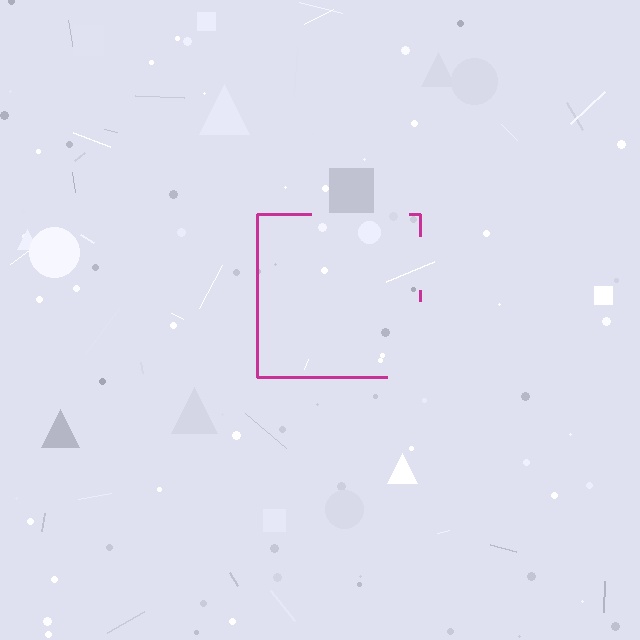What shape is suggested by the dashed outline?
The dashed outline suggests a square.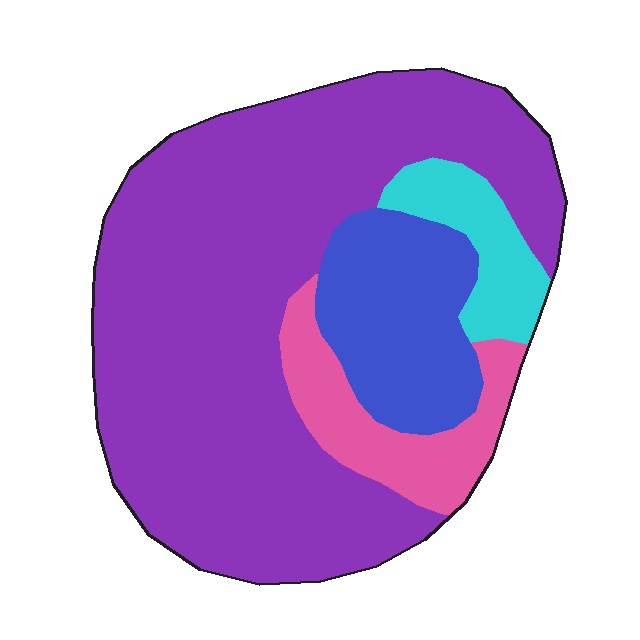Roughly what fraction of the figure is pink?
Pink covers 11% of the figure.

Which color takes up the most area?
Purple, at roughly 65%.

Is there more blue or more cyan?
Blue.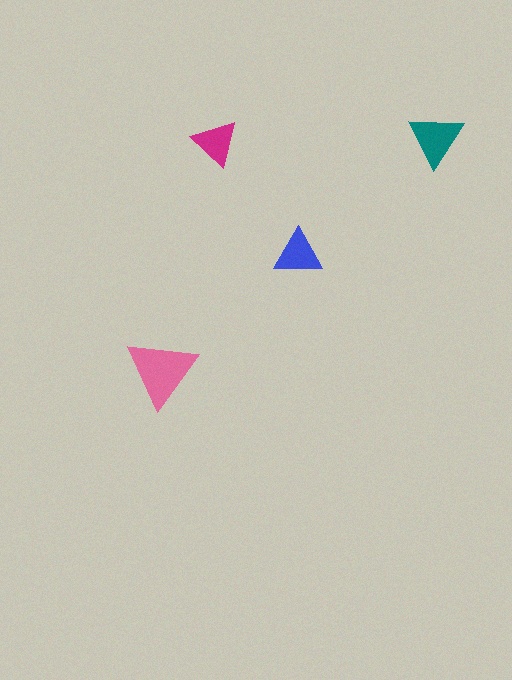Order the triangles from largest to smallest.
the pink one, the teal one, the blue one, the magenta one.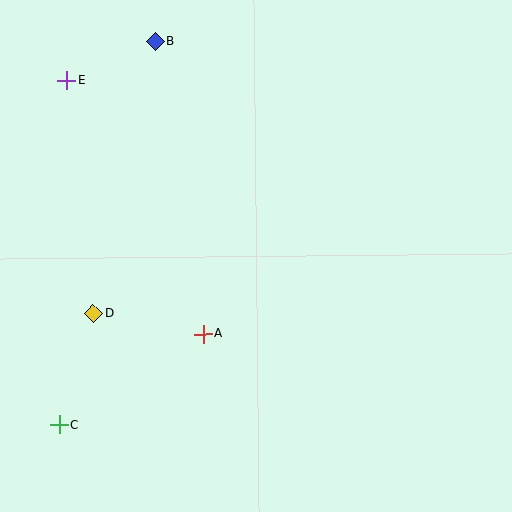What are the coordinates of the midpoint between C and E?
The midpoint between C and E is at (63, 252).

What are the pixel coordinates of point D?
Point D is at (93, 313).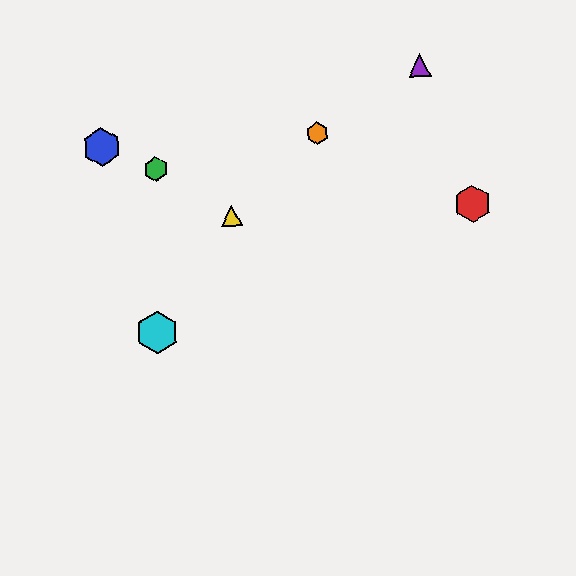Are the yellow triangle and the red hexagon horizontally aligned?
Yes, both are at y≈216.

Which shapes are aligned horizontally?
The red hexagon, the yellow triangle are aligned horizontally.